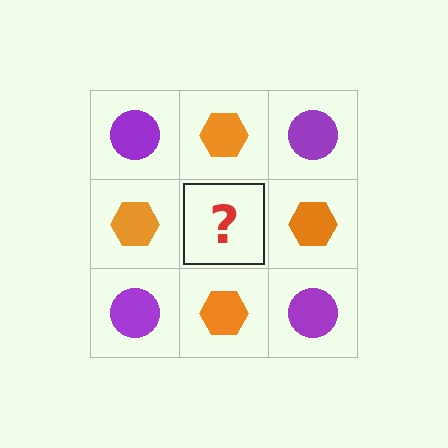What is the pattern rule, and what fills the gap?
The rule is that it alternates purple circle and orange hexagon in a checkerboard pattern. The gap should be filled with a purple circle.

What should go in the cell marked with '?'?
The missing cell should contain a purple circle.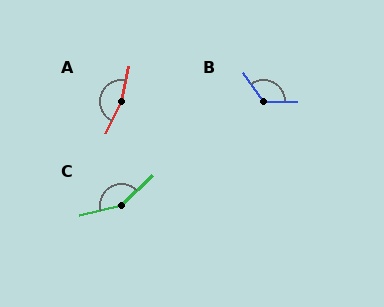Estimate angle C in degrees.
Approximately 150 degrees.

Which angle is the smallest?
B, at approximately 124 degrees.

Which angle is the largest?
A, at approximately 166 degrees.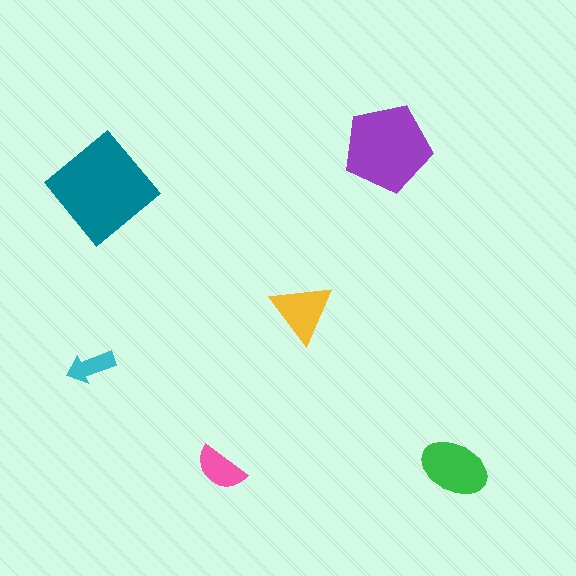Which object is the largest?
The teal diamond.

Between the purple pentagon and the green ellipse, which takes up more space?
The purple pentagon.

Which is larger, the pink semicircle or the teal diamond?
The teal diamond.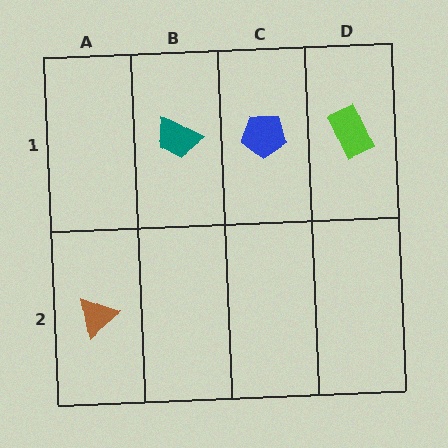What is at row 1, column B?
A teal trapezoid.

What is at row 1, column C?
A blue pentagon.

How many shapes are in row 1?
3 shapes.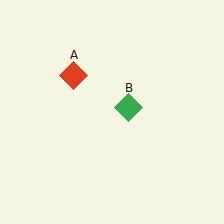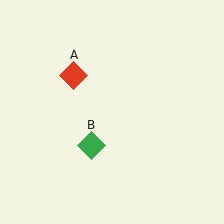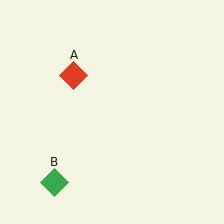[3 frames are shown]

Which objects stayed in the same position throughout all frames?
Red diamond (object A) remained stationary.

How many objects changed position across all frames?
1 object changed position: green diamond (object B).